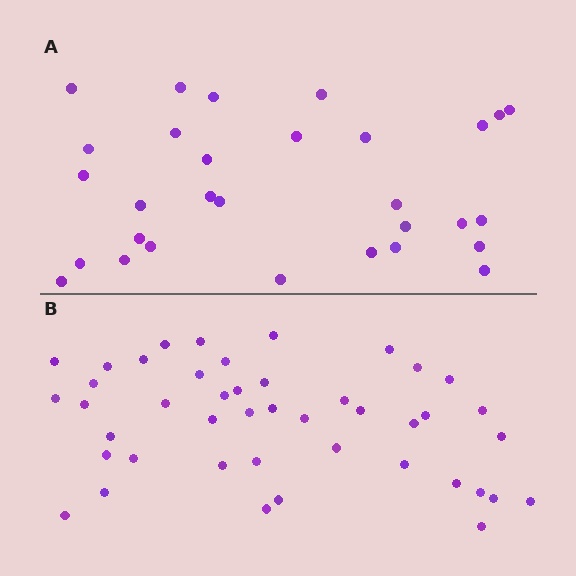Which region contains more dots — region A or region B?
Region B (the bottom region) has more dots.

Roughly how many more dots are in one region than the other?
Region B has approximately 15 more dots than region A.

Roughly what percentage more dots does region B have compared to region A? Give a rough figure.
About 45% more.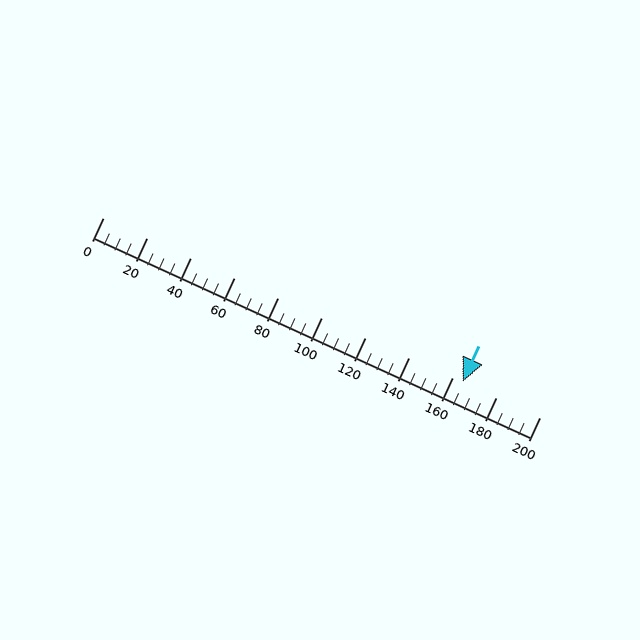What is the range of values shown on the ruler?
The ruler shows values from 0 to 200.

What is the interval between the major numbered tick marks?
The major tick marks are spaced 20 units apart.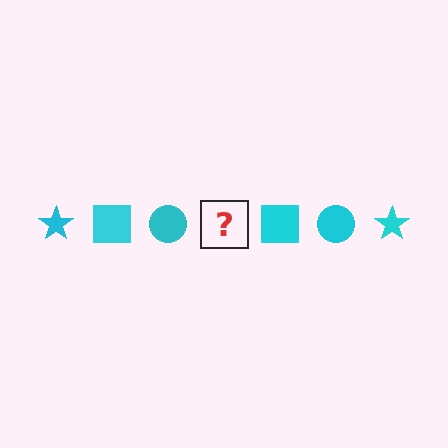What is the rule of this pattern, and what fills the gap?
The rule is that the pattern cycles through star, square, circle shapes in cyan. The gap should be filled with a cyan star.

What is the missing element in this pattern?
The missing element is a cyan star.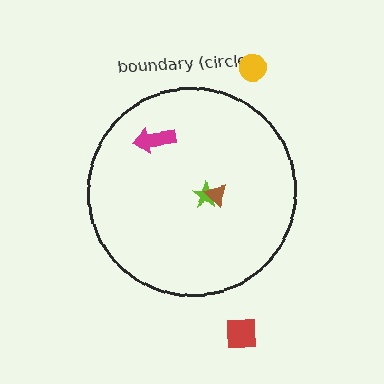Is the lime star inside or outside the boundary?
Inside.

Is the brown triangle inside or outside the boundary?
Inside.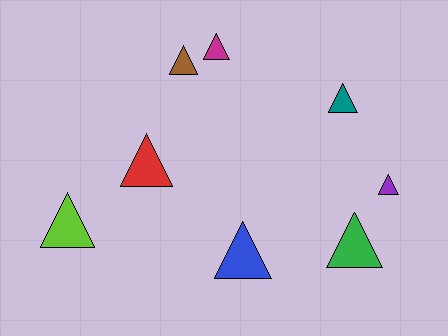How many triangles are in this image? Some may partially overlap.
There are 8 triangles.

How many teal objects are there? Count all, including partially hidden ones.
There is 1 teal object.